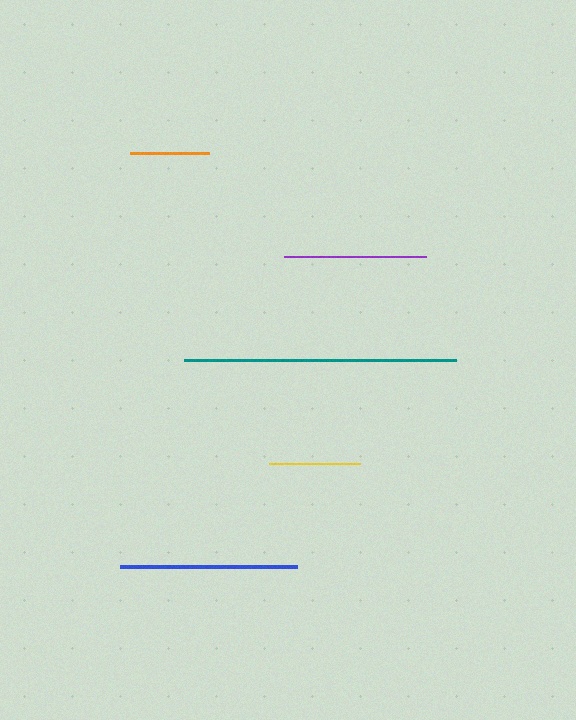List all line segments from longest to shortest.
From longest to shortest: teal, blue, purple, yellow, orange.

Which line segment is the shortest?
The orange line is the shortest at approximately 79 pixels.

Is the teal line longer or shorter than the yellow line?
The teal line is longer than the yellow line.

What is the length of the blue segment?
The blue segment is approximately 176 pixels long.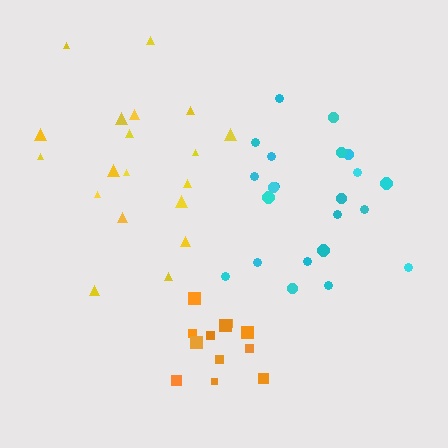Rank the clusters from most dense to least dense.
orange, cyan, yellow.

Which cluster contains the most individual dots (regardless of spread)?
Cyan (22).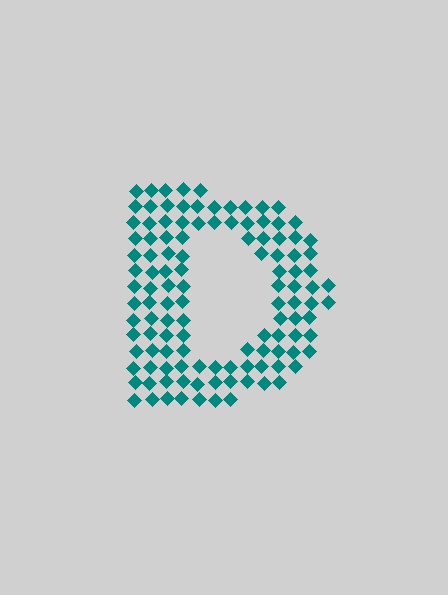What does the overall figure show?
The overall figure shows the letter D.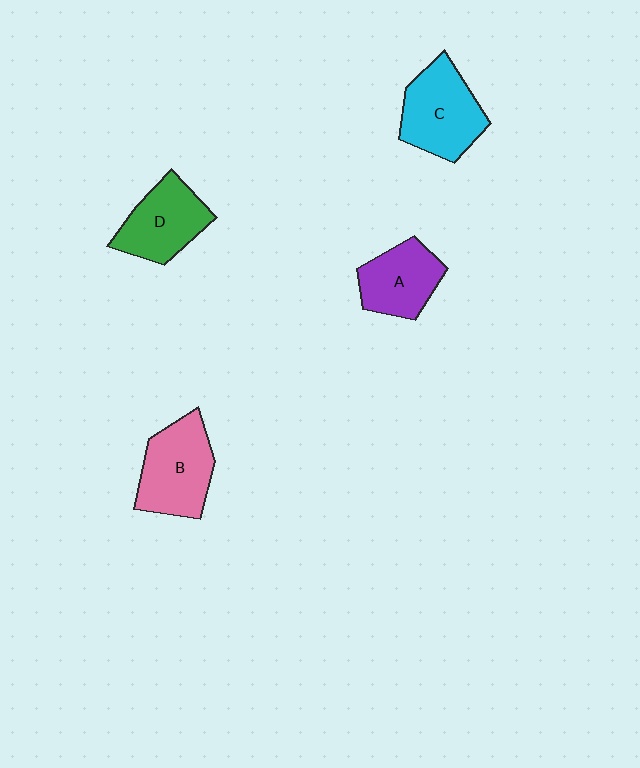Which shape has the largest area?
Shape B (pink).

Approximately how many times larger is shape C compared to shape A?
Approximately 1.3 times.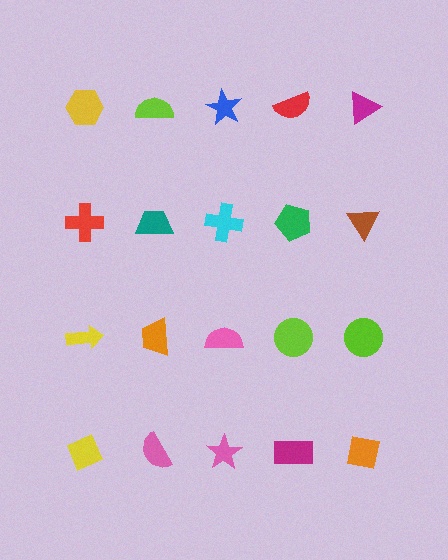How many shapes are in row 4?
5 shapes.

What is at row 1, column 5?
A magenta triangle.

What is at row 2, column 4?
A green pentagon.